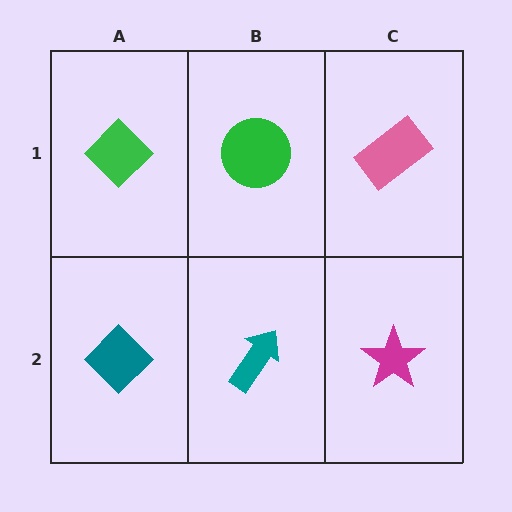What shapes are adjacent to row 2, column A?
A green diamond (row 1, column A), a teal arrow (row 2, column B).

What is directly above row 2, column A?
A green diamond.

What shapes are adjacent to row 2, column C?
A pink rectangle (row 1, column C), a teal arrow (row 2, column B).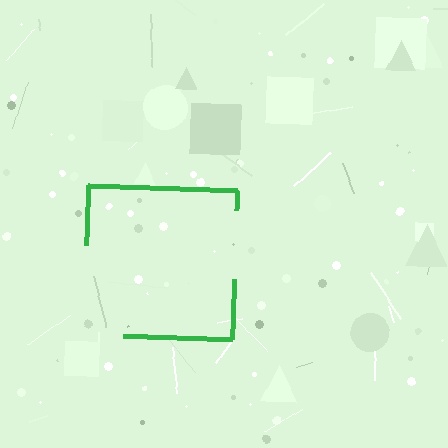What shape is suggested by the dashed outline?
The dashed outline suggests a square.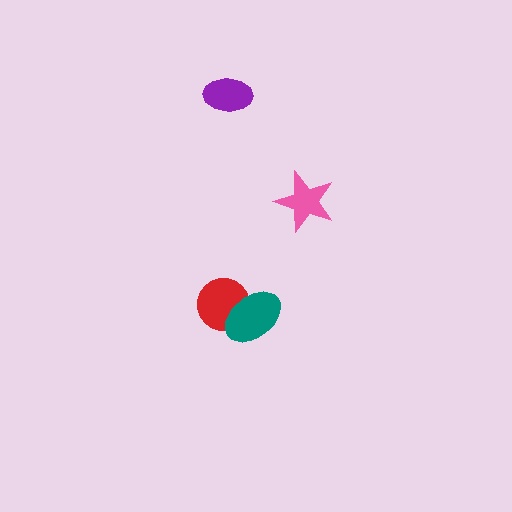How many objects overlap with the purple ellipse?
0 objects overlap with the purple ellipse.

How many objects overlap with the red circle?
1 object overlaps with the red circle.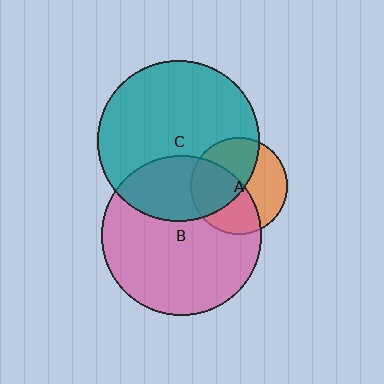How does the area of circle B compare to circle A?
Approximately 2.7 times.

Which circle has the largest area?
Circle C (teal).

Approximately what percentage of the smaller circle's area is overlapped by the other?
Approximately 50%.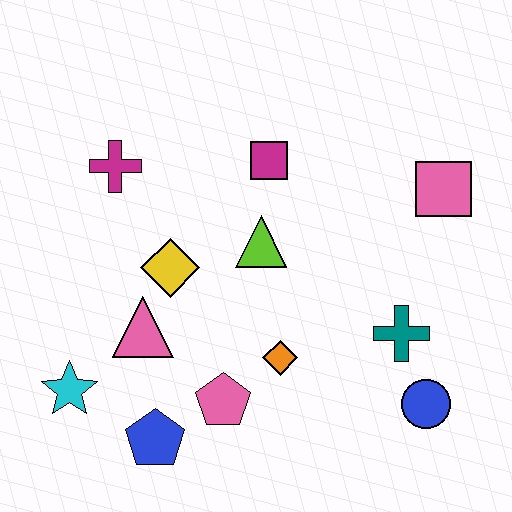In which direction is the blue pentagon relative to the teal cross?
The blue pentagon is to the left of the teal cross.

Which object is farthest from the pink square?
The cyan star is farthest from the pink square.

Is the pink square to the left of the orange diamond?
No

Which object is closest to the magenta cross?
The yellow diamond is closest to the magenta cross.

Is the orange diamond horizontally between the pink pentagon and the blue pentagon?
No